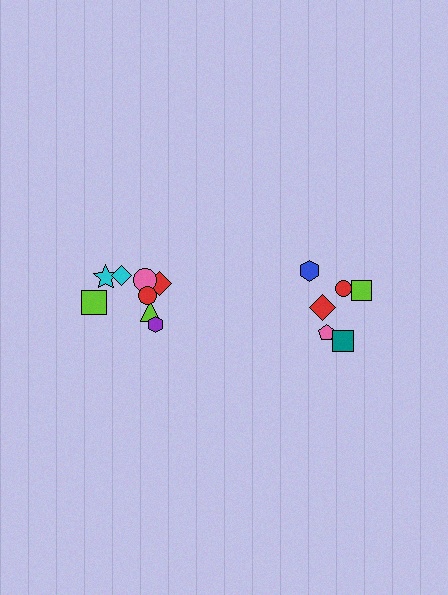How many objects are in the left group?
There are 8 objects.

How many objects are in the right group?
There are 6 objects.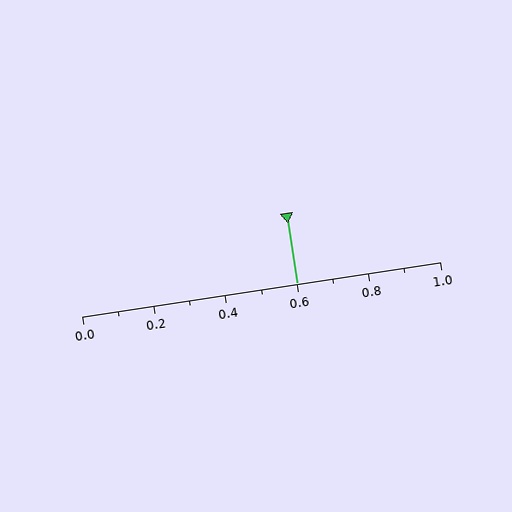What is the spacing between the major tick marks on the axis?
The major ticks are spaced 0.2 apart.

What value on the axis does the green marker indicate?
The marker indicates approximately 0.6.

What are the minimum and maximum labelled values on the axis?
The axis runs from 0.0 to 1.0.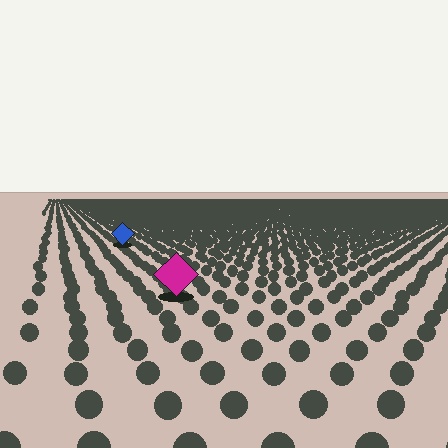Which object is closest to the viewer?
The magenta diamond is closest. The texture marks near it are larger and more spread out.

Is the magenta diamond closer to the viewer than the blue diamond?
Yes. The magenta diamond is closer — you can tell from the texture gradient: the ground texture is coarser near it.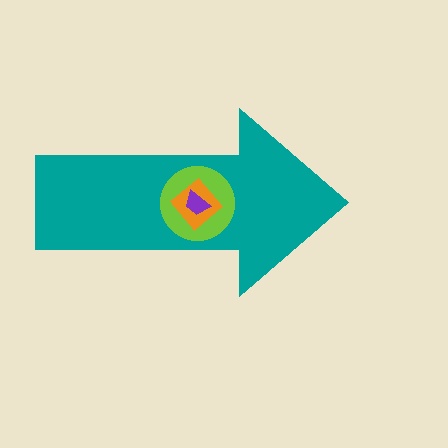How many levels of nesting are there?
4.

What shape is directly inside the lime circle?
The orange diamond.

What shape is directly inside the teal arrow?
The lime circle.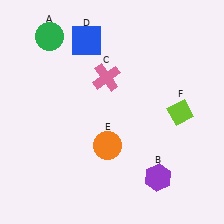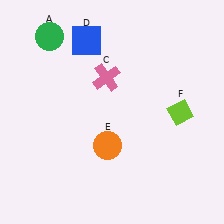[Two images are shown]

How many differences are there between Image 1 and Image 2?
There is 1 difference between the two images.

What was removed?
The purple hexagon (B) was removed in Image 2.